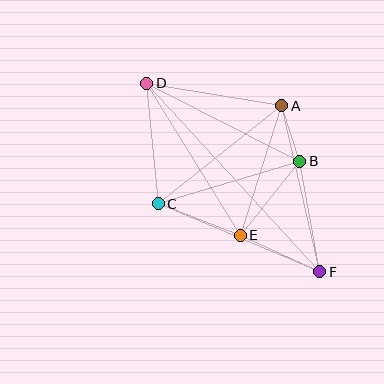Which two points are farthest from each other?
Points D and F are farthest from each other.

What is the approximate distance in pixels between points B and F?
The distance between B and F is approximately 112 pixels.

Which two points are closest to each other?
Points A and B are closest to each other.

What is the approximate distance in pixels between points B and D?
The distance between B and D is approximately 172 pixels.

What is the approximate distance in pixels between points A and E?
The distance between A and E is approximately 136 pixels.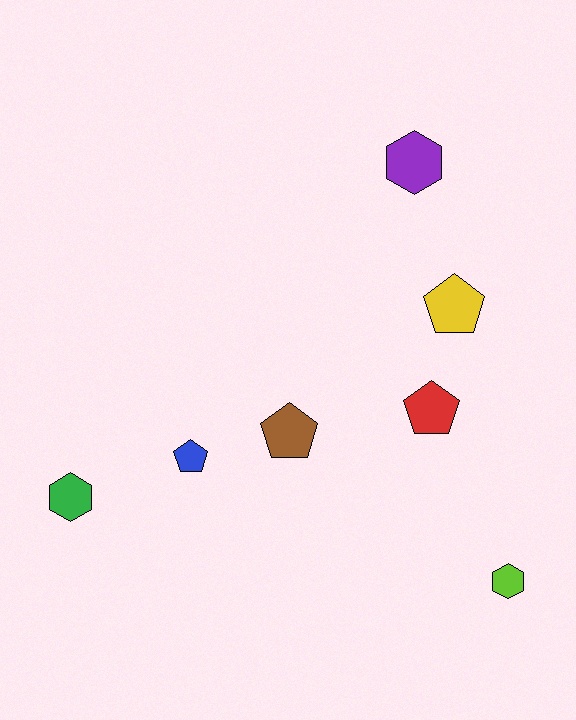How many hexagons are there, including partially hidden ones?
There are 3 hexagons.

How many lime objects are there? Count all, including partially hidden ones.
There is 1 lime object.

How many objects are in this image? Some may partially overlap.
There are 7 objects.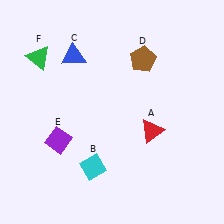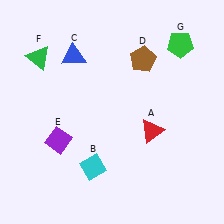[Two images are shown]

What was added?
A green pentagon (G) was added in Image 2.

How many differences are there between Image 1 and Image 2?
There is 1 difference between the two images.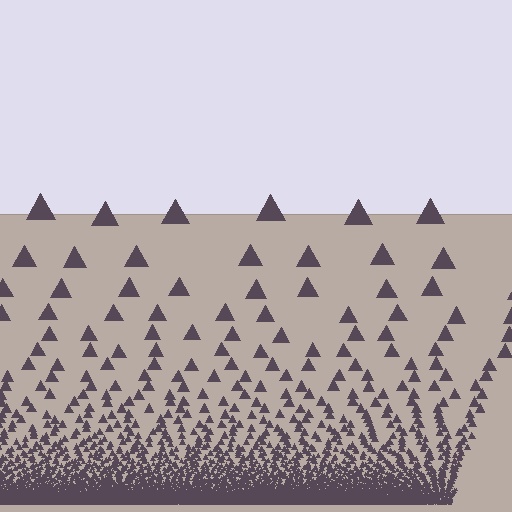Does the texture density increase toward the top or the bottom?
Density increases toward the bottom.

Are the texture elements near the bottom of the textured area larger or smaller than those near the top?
Smaller. The gradient is inverted — elements near the bottom are smaller and denser.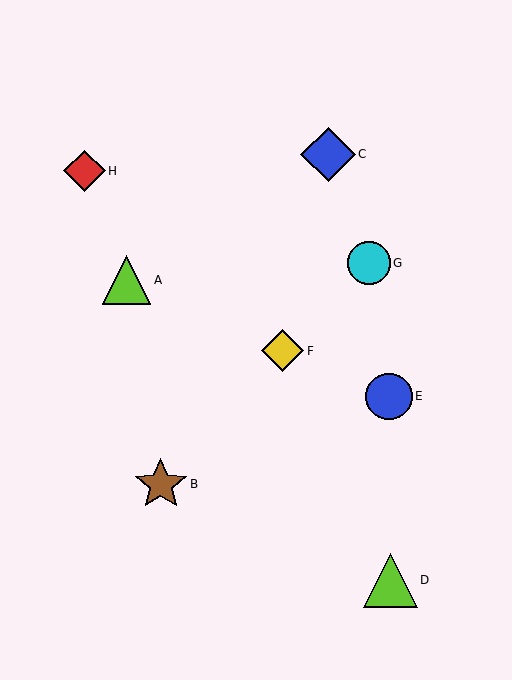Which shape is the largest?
The blue diamond (labeled C) is the largest.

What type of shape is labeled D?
Shape D is a lime triangle.